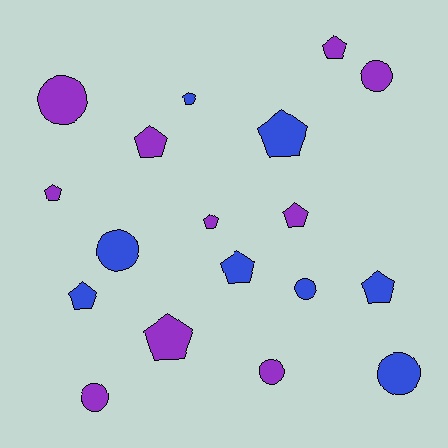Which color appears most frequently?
Purple, with 10 objects.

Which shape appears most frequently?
Pentagon, with 11 objects.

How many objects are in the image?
There are 18 objects.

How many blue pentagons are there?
There are 5 blue pentagons.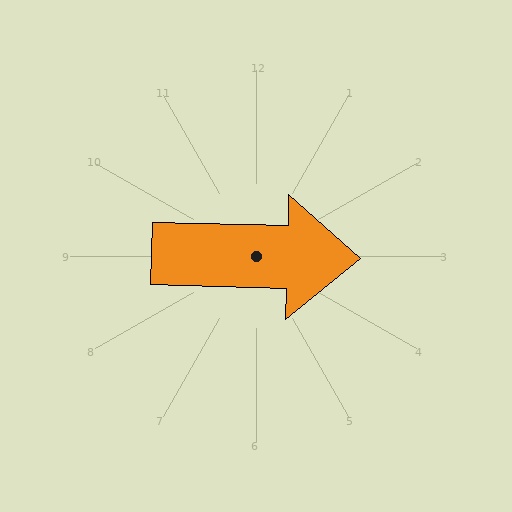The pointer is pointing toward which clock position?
Roughly 3 o'clock.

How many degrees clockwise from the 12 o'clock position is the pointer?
Approximately 91 degrees.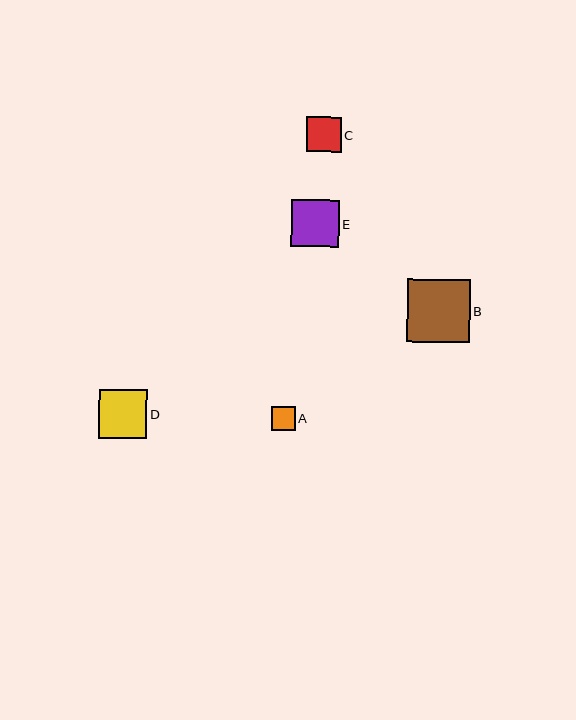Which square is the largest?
Square B is the largest with a size of approximately 63 pixels.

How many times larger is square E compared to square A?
Square E is approximately 2.0 times the size of square A.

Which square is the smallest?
Square A is the smallest with a size of approximately 24 pixels.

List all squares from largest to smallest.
From largest to smallest: B, D, E, C, A.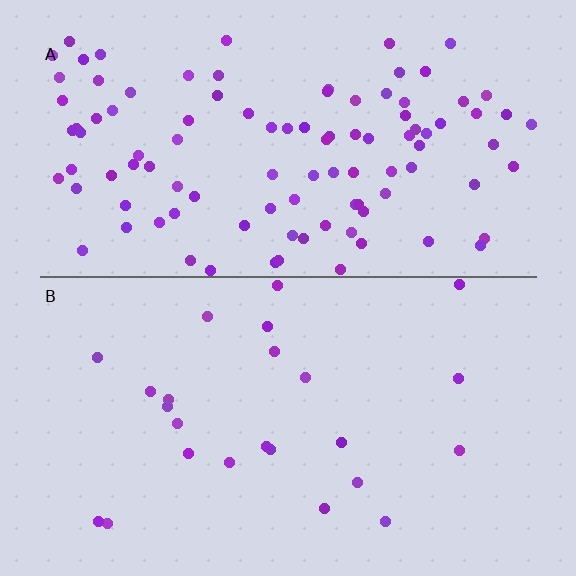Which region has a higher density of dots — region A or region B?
A (the top).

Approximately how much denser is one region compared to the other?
Approximately 4.3× — region A over region B.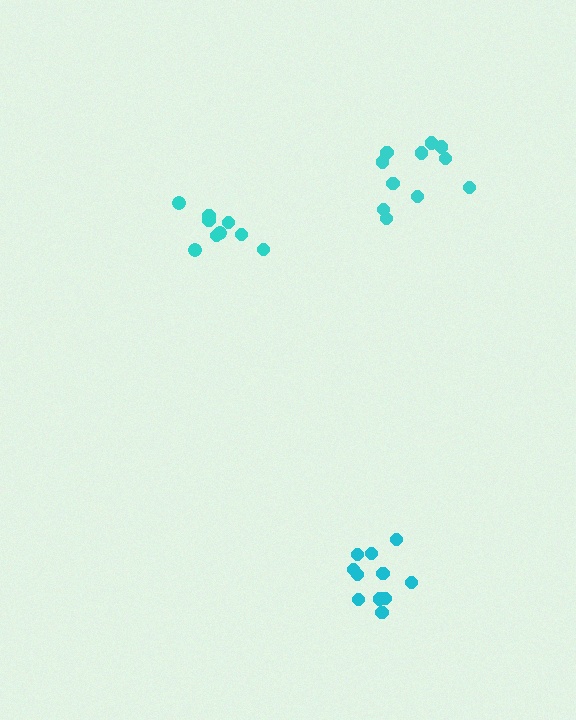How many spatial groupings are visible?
There are 3 spatial groupings.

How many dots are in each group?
Group 1: 9 dots, Group 2: 11 dots, Group 3: 11 dots (31 total).